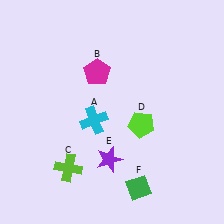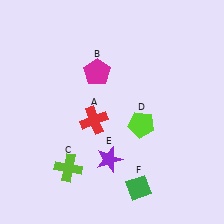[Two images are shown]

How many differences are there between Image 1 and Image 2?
There is 1 difference between the two images.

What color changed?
The cross (A) changed from cyan in Image 1 to red in Image 2.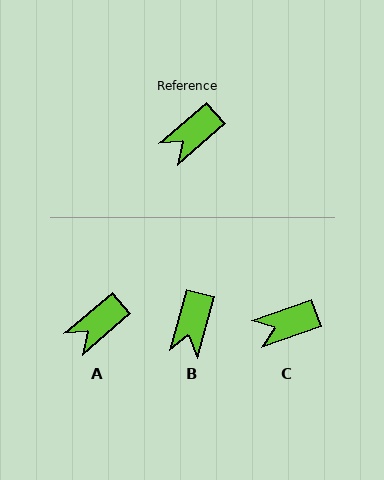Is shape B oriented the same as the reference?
No, it is off by about 34 degrees.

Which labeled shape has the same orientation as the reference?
A.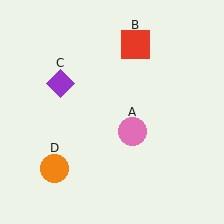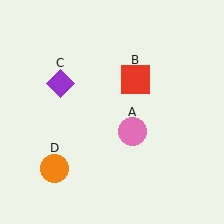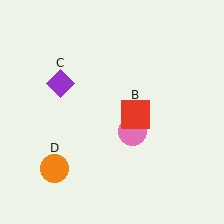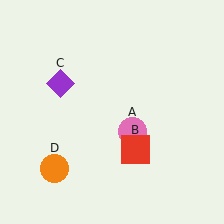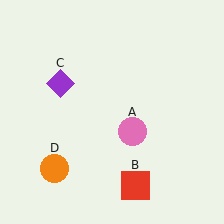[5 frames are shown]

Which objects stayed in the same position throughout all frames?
Pink circle (object A) and purple diamond (object C) and orange circle (object D) remained stationary.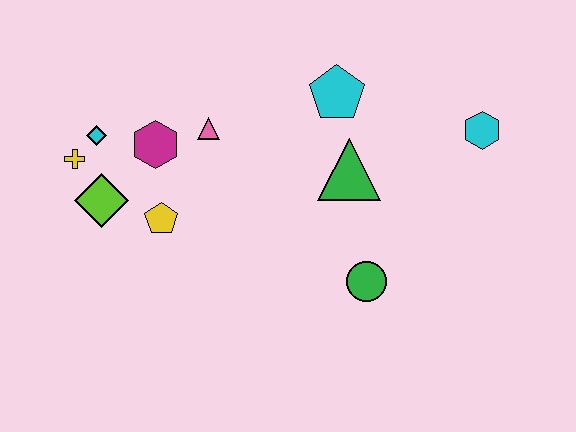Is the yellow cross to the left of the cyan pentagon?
Yes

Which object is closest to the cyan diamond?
The yellow cross is closest to the cyan diamond.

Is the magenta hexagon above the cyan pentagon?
No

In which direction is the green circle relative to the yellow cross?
The green circle is to the right of the yellow cross.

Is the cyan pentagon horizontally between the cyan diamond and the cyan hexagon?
Yes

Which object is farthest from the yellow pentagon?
The cyan hexagon is farthest from the yellow pentagon.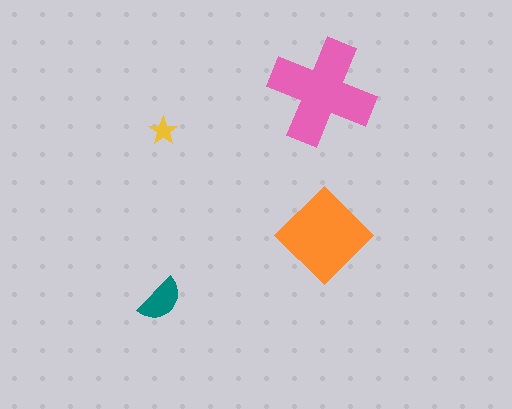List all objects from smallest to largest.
The yellow star, the teal semicircle, the orange diamond, the pink cross.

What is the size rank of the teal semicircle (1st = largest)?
3rd.